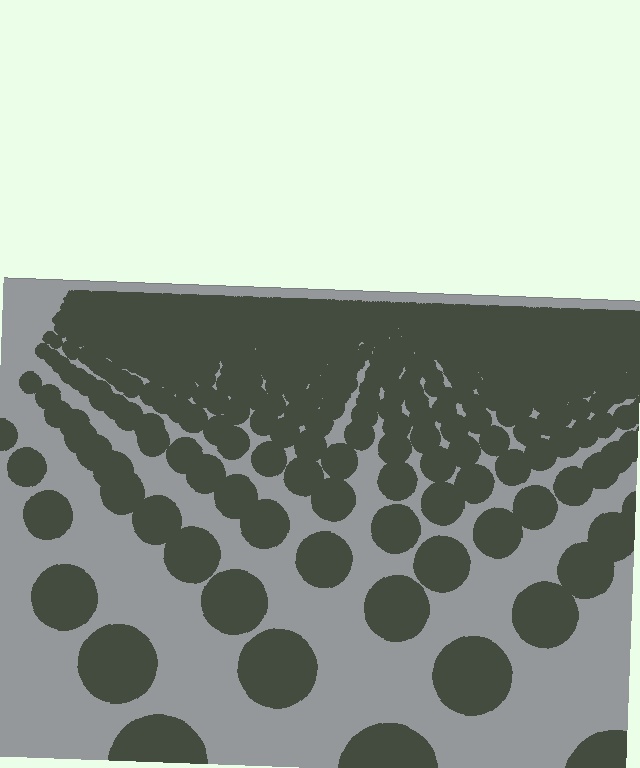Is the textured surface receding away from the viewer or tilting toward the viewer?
The surface is receding away from the viewer. Texture elements get smaller and denser toward the top.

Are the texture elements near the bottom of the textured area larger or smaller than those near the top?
Larger. Near the bottom, elements are closer to the viewer and appear at a bigger on-screen size.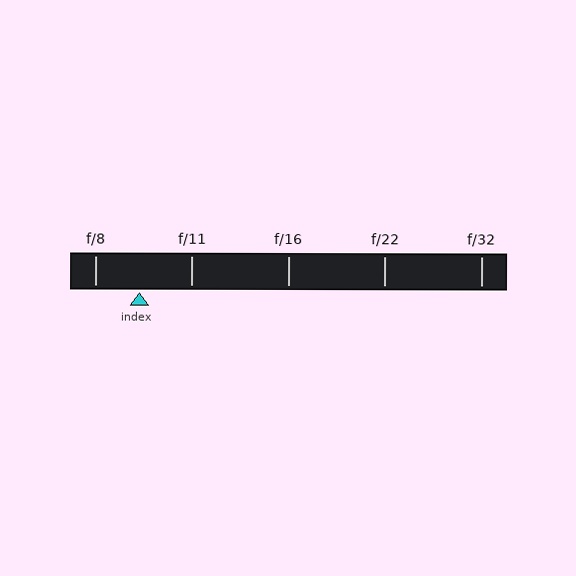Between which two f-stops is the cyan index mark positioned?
The index mark is between f/8 and f/11.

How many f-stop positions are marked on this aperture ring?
There are 5 f-stop positions marked.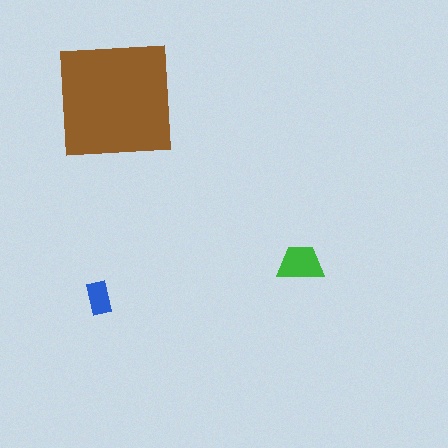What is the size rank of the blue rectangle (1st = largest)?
3rd.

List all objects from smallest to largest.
The blue rectangle, the green trapezoid, the brown square.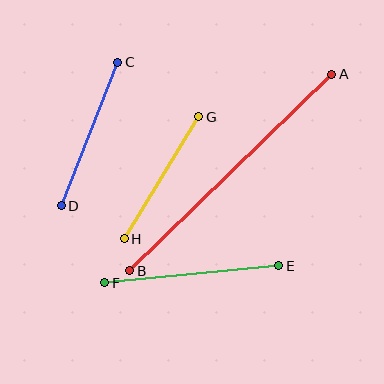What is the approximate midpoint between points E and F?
The midpoint is at approximately (192, 274) pixels.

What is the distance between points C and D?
The distance is approximately 154 pixels.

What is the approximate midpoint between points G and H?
The midpoint is at approximately (162, 178) pixels.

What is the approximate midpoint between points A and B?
The midpoint is at approximately (231, 173) pixels.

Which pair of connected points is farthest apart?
Points A and B are farthest apart.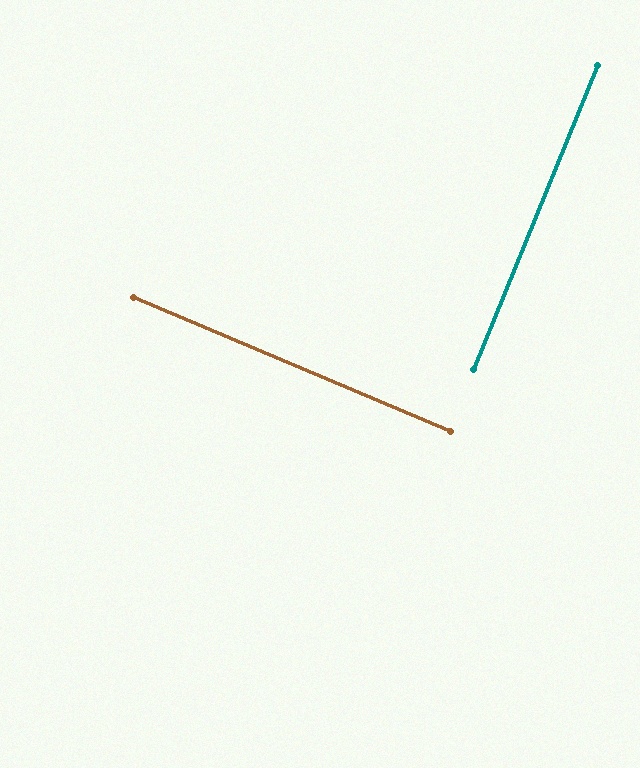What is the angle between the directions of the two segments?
Approximately 89 degrees.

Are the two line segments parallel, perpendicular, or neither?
Perpendicular — they meet at approximately 89°.